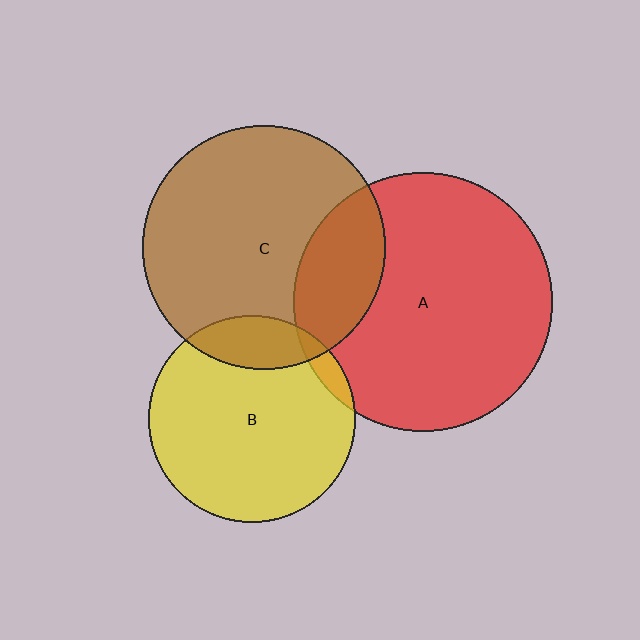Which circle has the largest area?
Circle A (red).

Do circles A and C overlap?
Yes.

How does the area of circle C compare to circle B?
Approximately 1.4 times.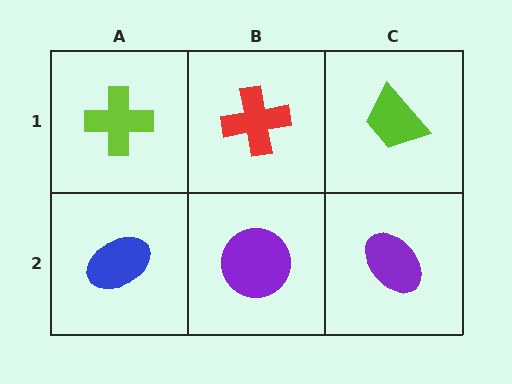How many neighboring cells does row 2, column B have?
3.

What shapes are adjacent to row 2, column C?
A lime trapezoid (row 1, column C), a purple circle (row 2, column B).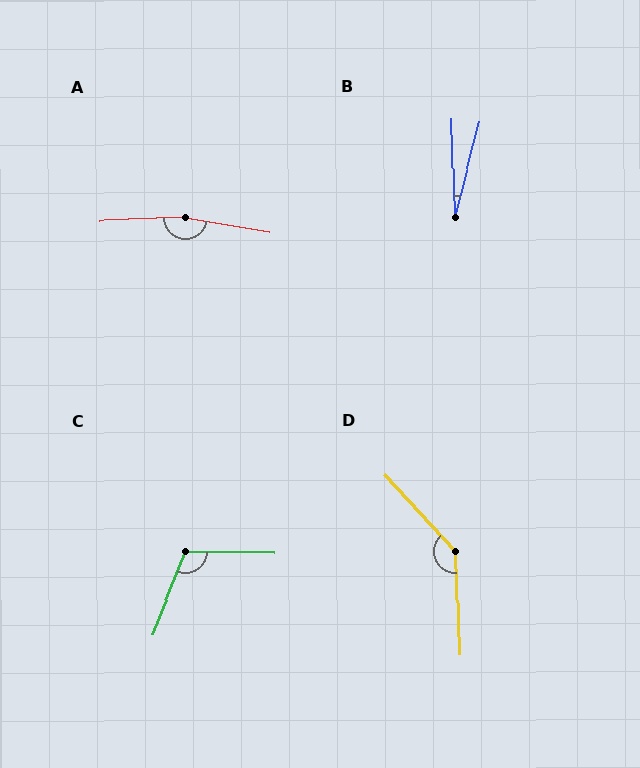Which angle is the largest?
A, at approximately 168 degrees.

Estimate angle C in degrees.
Approximately 111 degrees.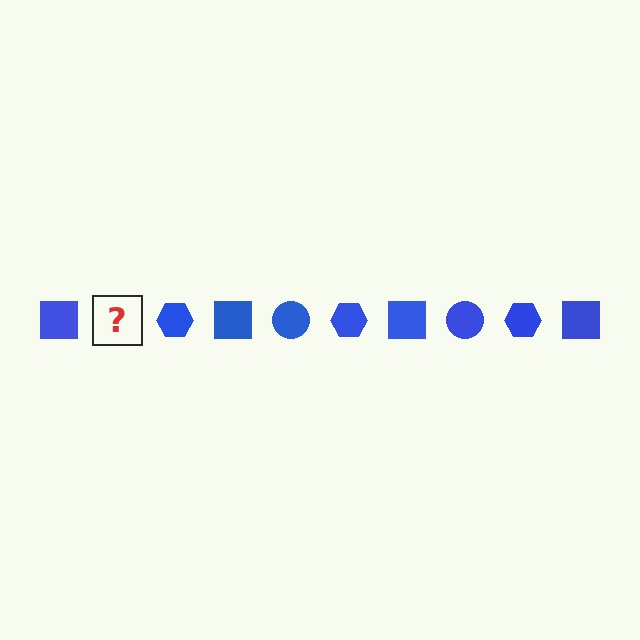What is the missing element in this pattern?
The missing element is a blue circle.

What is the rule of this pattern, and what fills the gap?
The rule is that the pattern cycles through square, circle, hexagon shapes in blue. The gap should be filled with a blue circle.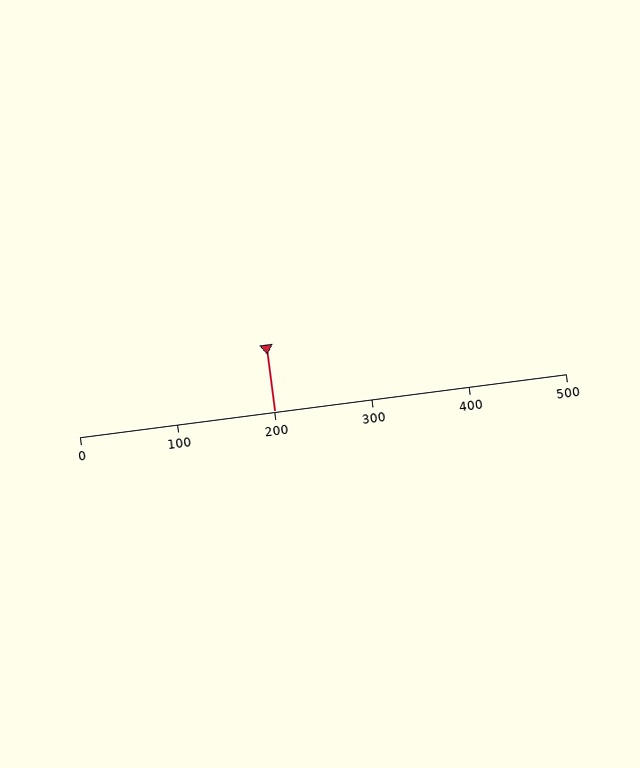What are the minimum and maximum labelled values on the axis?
The axis runs from 0 to 500.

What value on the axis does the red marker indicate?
The marker indicates approximately 200.